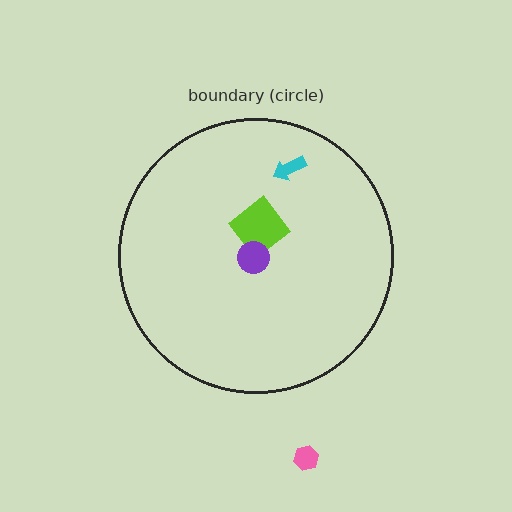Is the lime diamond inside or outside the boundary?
Inside.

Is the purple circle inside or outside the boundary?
Inside.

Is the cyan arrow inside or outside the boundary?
Inside.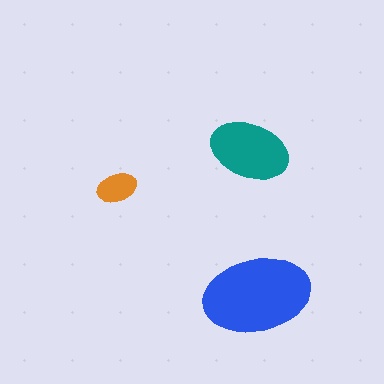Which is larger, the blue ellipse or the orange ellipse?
The blue one.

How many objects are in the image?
There are 3 objects in the image.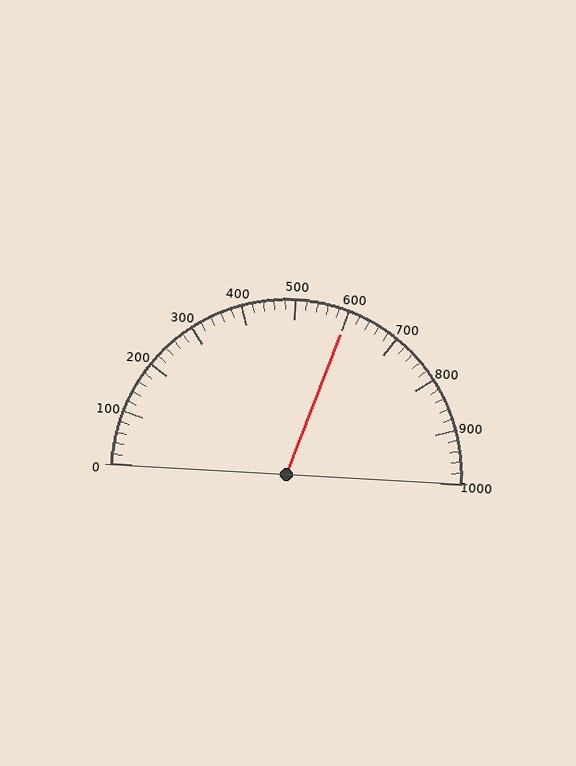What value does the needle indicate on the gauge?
The needle indicates approximately 600.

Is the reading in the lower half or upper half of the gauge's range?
The reading is in the upper half of the range (0 to 1000).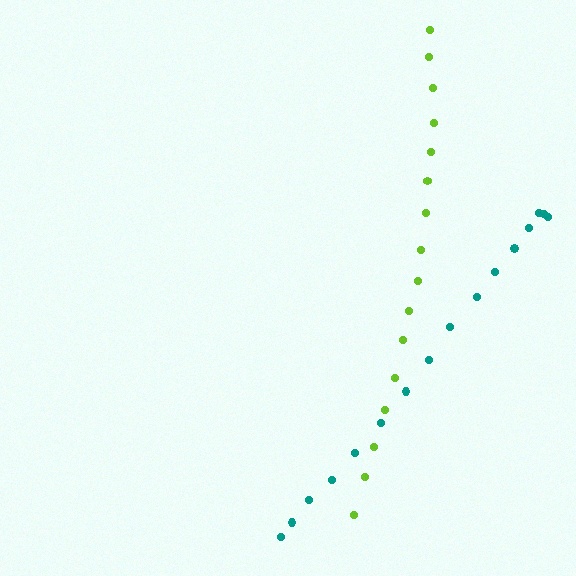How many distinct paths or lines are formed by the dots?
There are 2 distinct paths.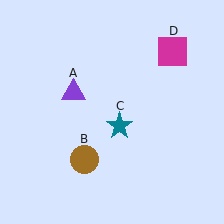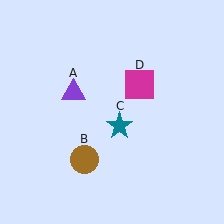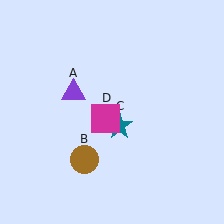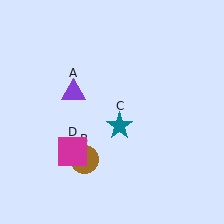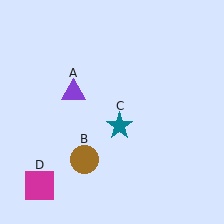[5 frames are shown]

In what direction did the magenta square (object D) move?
The magenta square (object D) moved down and to the left.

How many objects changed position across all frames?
1 object changed position: magenta square (object D).